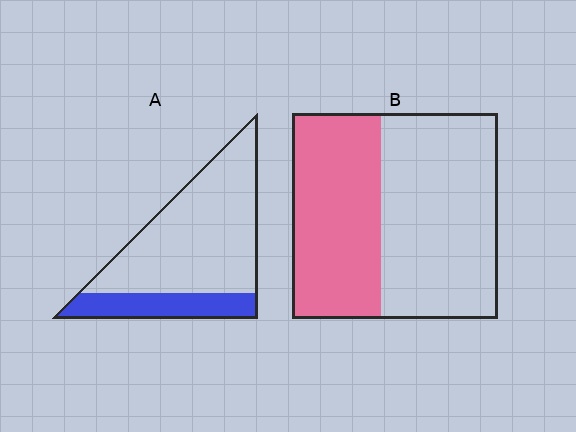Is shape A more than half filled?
No.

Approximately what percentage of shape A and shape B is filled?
A is approximately 25% and B is approximately 45%.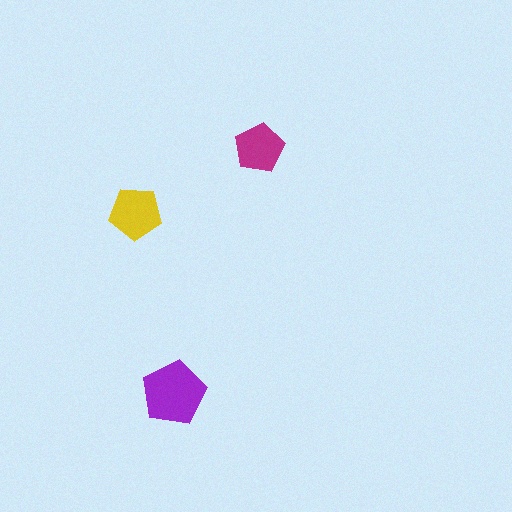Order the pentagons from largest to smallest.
the purple one, the yellow one, the magenta one.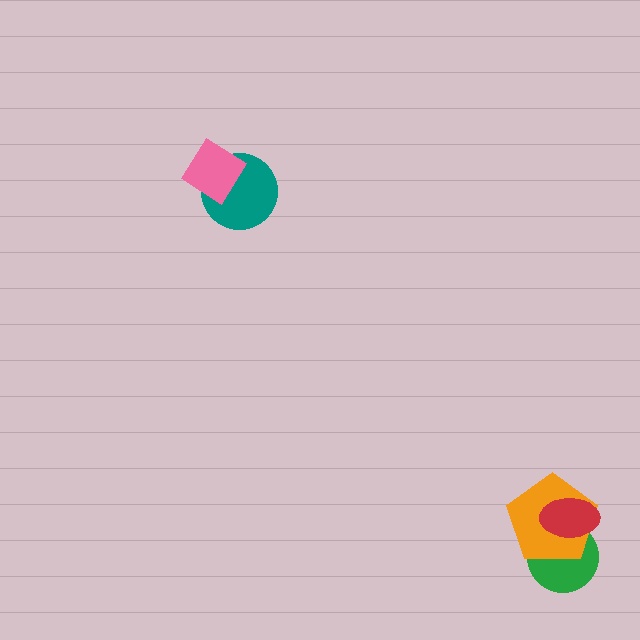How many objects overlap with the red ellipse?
2 objects overlap with the red ellipse.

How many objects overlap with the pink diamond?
1 object overlaps with the pink diamond.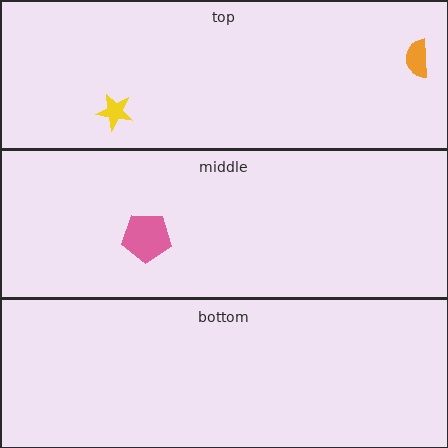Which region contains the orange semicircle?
The top region.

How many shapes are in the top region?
2.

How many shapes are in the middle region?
1.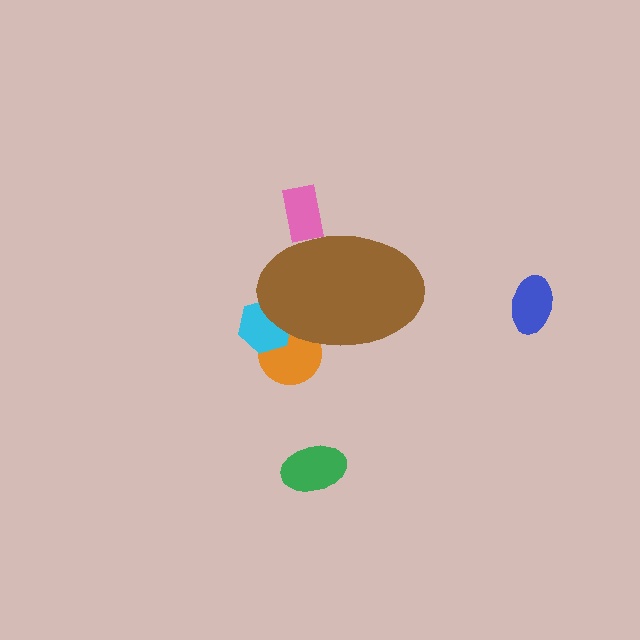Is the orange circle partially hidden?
Yes, the orange circle is partially hidden behind the brown ellipse.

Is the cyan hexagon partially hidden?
Yes, the cyan hexagon is partially hidden behind the brown ellipse.